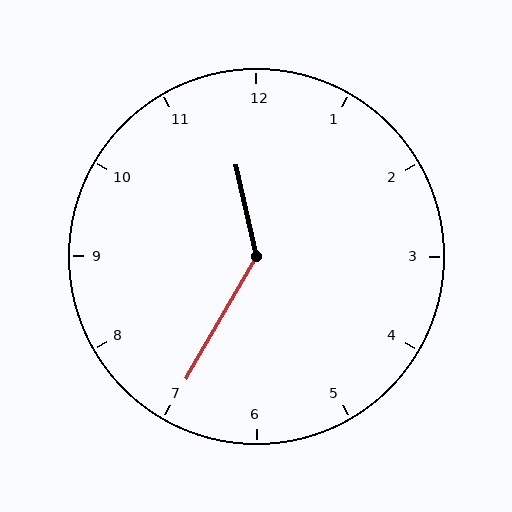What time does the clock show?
11:35.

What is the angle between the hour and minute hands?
Approximately 138 degrees.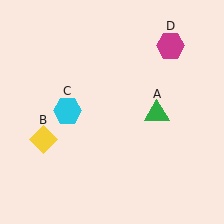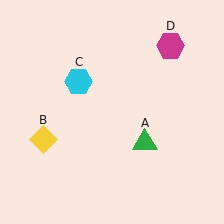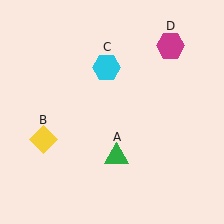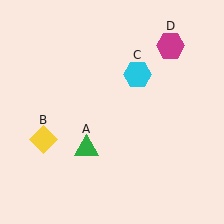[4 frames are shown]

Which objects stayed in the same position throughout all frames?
Yellow diamond (object B) and magenta hexagon (object D) remained stationary.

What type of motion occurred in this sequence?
The green triangle (object A), cyan hexagon (object C) rotated clockwise around the center of the scene.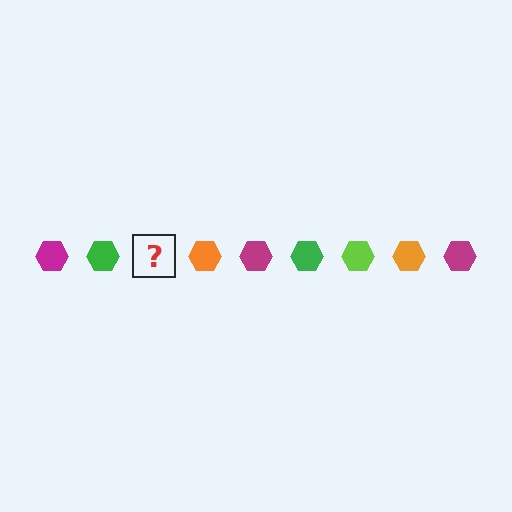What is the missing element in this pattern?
The missing element is a lime hexagon.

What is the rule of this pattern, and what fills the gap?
The rule is that the pattern cycles through magenta, green, lime, orange hexagons. The gap should be filled with a lime hexagon.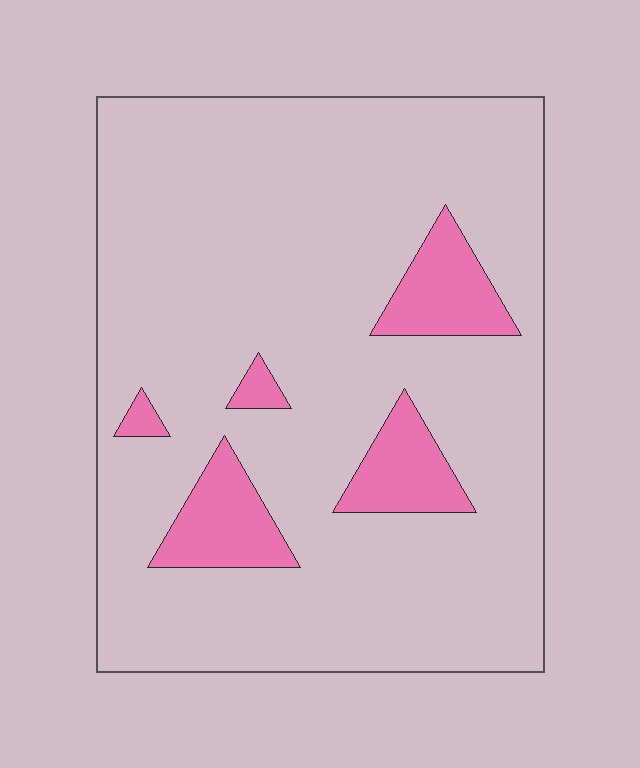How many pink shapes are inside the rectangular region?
5.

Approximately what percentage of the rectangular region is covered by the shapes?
Approximately 15%.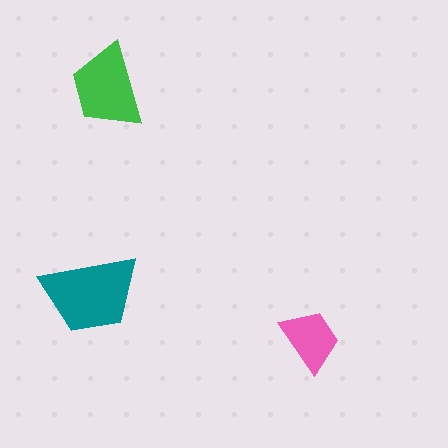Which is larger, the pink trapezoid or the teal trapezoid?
The teal one.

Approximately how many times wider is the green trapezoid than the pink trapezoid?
About 1.5 times wider.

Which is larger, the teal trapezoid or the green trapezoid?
The teal one.